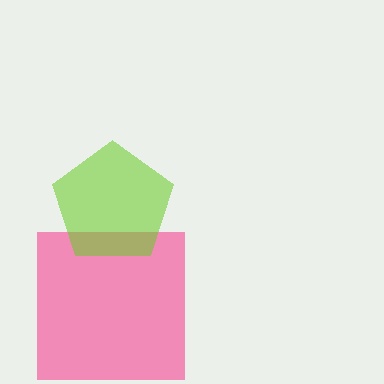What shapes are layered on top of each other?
The layered shapes are: a pink square, a lime pentagon.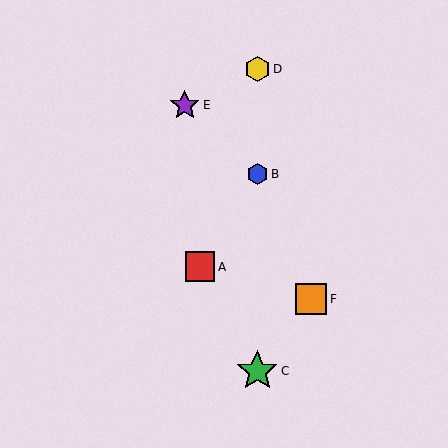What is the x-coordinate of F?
Object F is at x≈311.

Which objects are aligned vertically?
Objects B, C, D are aligned vertically.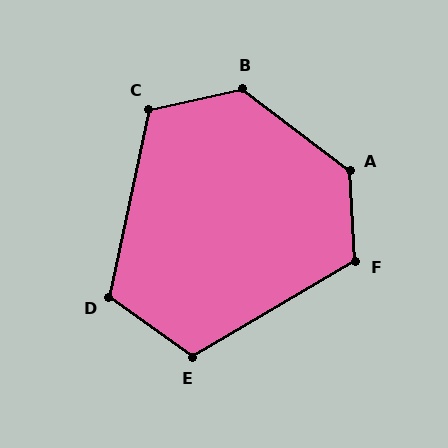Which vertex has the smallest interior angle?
D, at approximately 113 degrees.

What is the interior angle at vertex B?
Approximately 130 degrees (obtuse).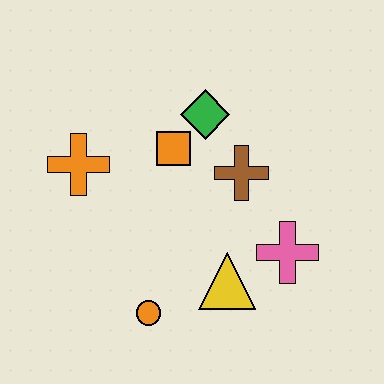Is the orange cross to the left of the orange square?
Yes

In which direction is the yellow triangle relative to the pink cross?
The yellow triangle is to the left of the pink cross.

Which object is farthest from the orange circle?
The green diamond is farthest from the orange circle.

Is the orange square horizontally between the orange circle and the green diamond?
Yes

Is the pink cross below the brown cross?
Yes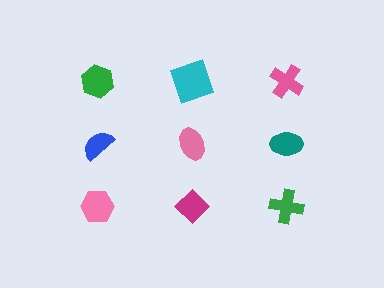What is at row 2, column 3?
A teal ellipse.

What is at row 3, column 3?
A green cross.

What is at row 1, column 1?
A green hexagon.